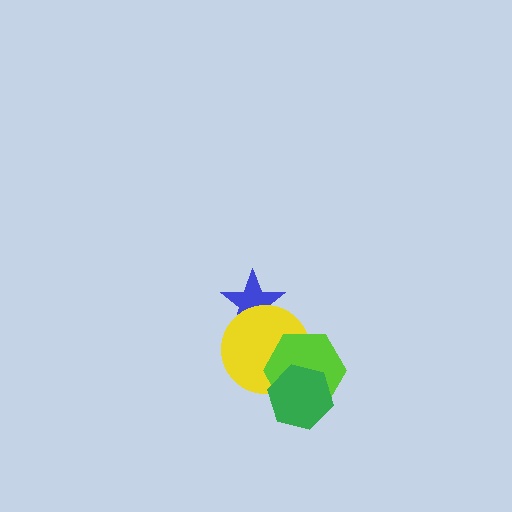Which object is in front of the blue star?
The yellow circle is in front of the blue star.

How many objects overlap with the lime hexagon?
2 objects overlap with the lime hexagon.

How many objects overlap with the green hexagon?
2 objects overlap with the green hexagon.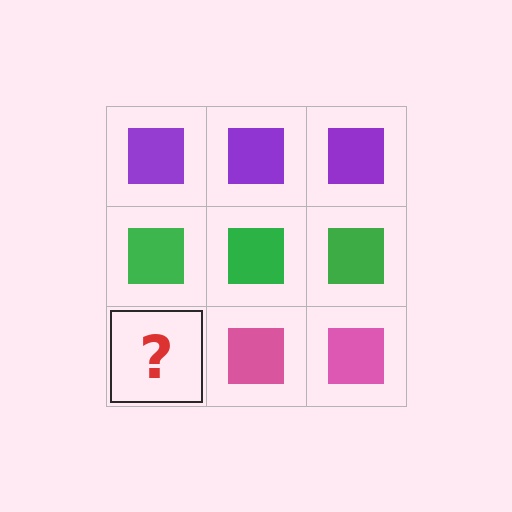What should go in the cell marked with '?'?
The missing cell should contain a pink square.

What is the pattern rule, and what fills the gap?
The rule is that each row has a consistent color. The gap should be filled with a pink square.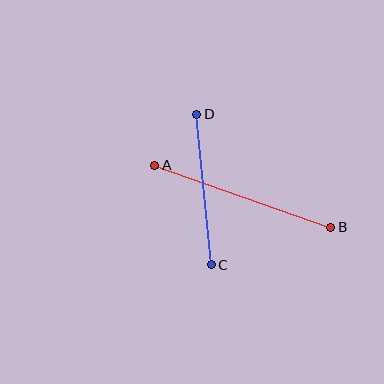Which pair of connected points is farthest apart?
Points A and B are farthest apart.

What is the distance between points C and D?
The distance is approximately 151 pixels.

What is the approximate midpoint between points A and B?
The midpoint is at approximately (243, 196) pixels.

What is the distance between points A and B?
The distance is approximately 187 pixels.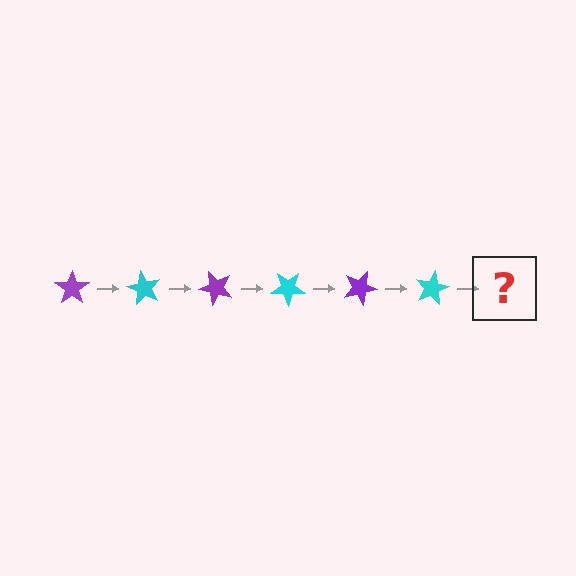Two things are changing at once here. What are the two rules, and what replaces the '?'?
The two rules are that it rotates 60 degrees each step and the color cycles through purple and cyan. The '?' should be a purple star, rotated 360 degrees from the start.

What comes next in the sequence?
The next element should be a purple star, rotated 360 degrees from the start.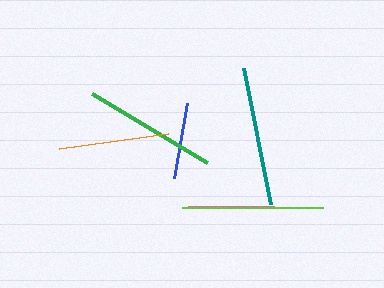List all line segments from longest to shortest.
From longest to shortest: lime, teal, green, orange, pink, blue.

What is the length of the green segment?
The green segment is approximately 134 pixels long.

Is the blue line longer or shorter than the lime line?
The lime line is longer than the blue line.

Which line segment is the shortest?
The blue line is the shortest at approximately 75 pixels.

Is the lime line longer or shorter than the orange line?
The lime line is longer than the orange line.